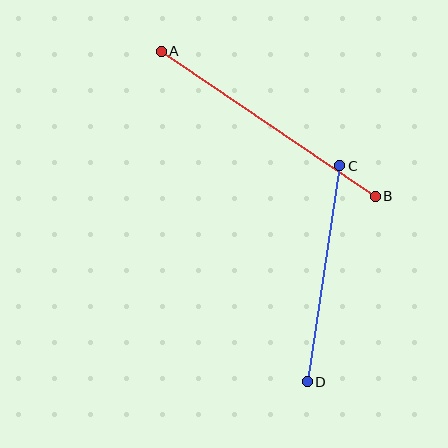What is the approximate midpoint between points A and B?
The midpoint is at approximately (268, 124) pixels.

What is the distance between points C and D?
The distance is approximately 219 pixels.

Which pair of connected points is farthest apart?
Points A and B are farthest apart.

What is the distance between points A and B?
The distance is approximately 259 pixels.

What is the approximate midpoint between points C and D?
The midpoint is at approximately (324, 274) pixels.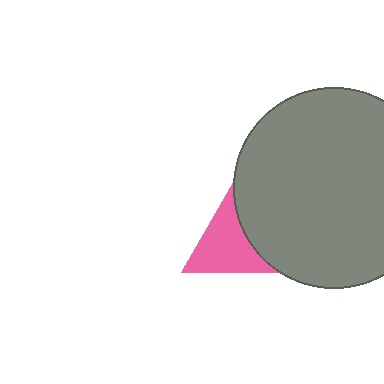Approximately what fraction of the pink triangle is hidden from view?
Roughly 45% of the pink triangle is hidden behind the gray circle.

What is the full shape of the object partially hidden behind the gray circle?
The partially hidden object is a pink triangle.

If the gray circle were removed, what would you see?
You would see the complete pink triangle.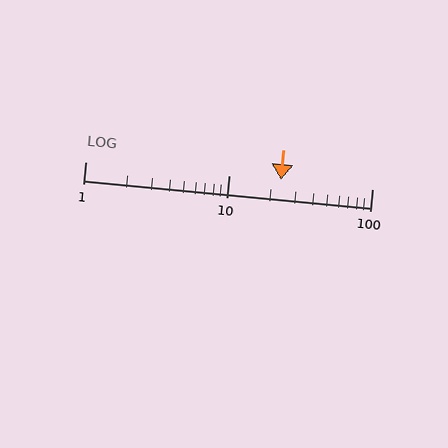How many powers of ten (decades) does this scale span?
The scale spans 2 decades, from 1 to 100.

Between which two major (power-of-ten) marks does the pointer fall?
The pointer is between 10 and 100.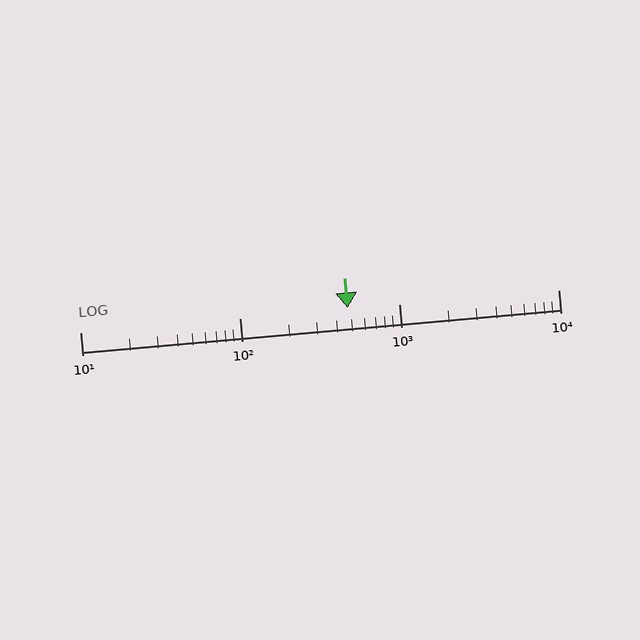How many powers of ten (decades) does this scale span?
The scale spans 3 decades, from 10 to 10000.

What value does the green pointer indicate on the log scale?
The pointer indicates approximately 480.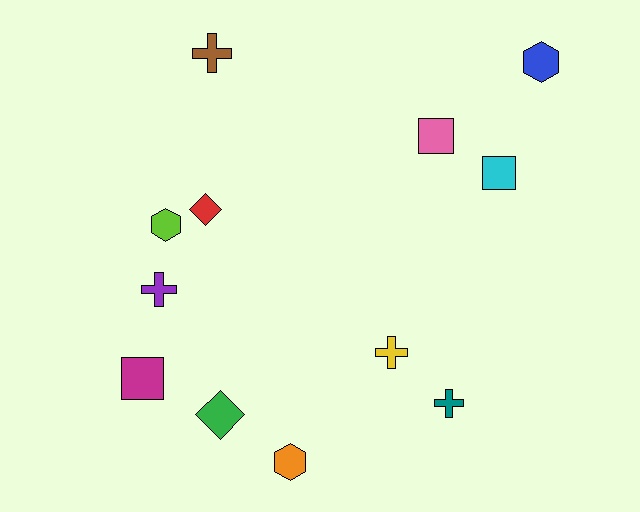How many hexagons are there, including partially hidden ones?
There are 3 hexagons.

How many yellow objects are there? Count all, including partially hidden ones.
There is 1 yellow object.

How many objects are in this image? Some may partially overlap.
There are 12 objects.